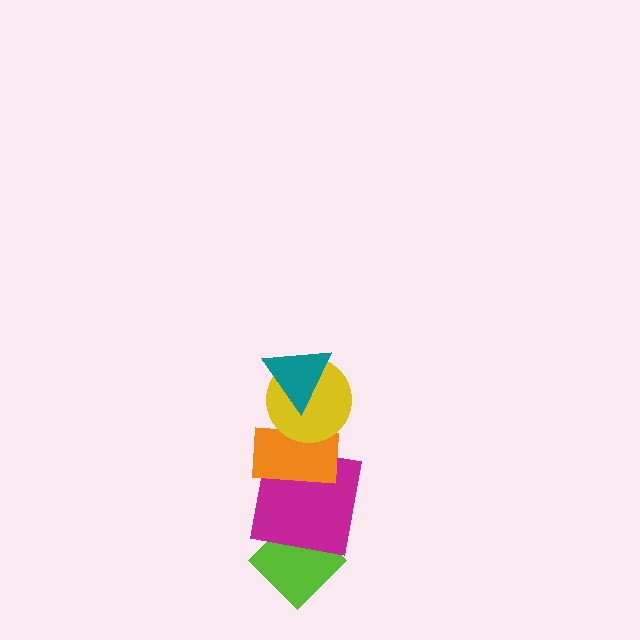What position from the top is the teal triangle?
The teal triangle is 1st from the top.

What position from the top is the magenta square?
The magenta square is 4th from the top.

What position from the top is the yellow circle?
The yellow circle is 2nd from the top.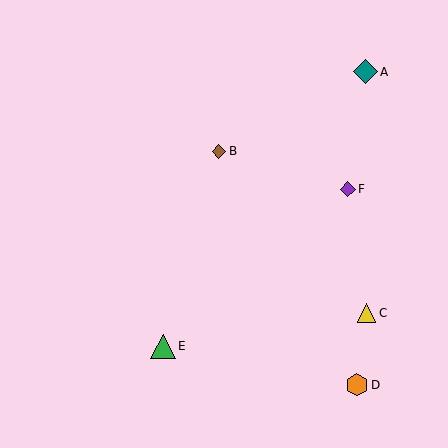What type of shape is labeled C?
Shape C is a yellow triangle.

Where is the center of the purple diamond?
The center of the purple diamond is at (348, 189).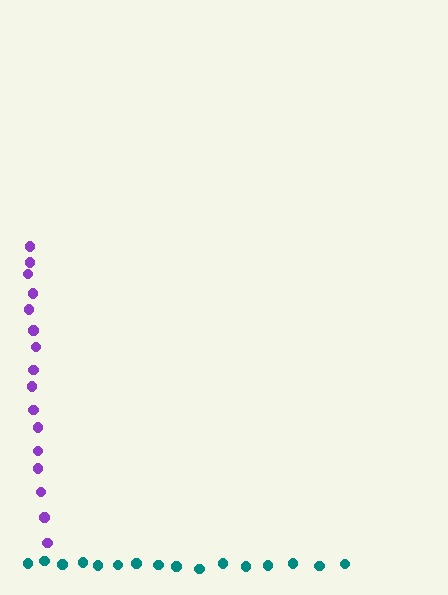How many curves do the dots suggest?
There are 2 distinct paths.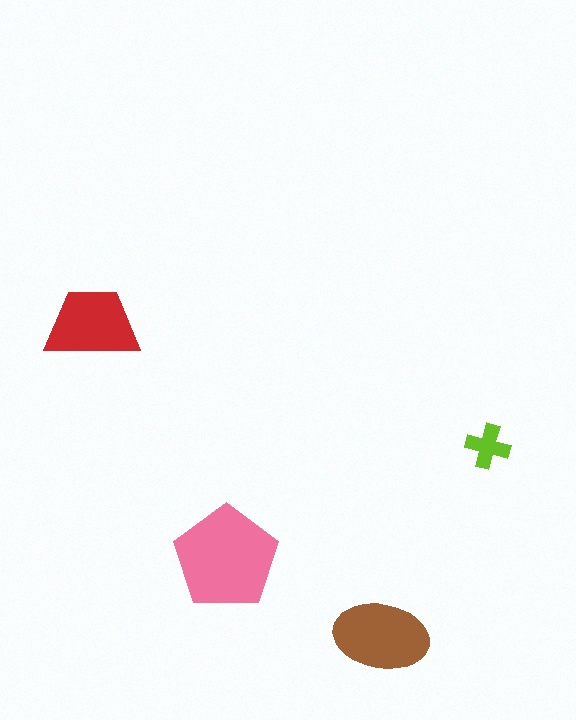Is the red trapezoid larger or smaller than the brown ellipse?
Smaller.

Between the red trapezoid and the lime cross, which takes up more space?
The red trapezoid.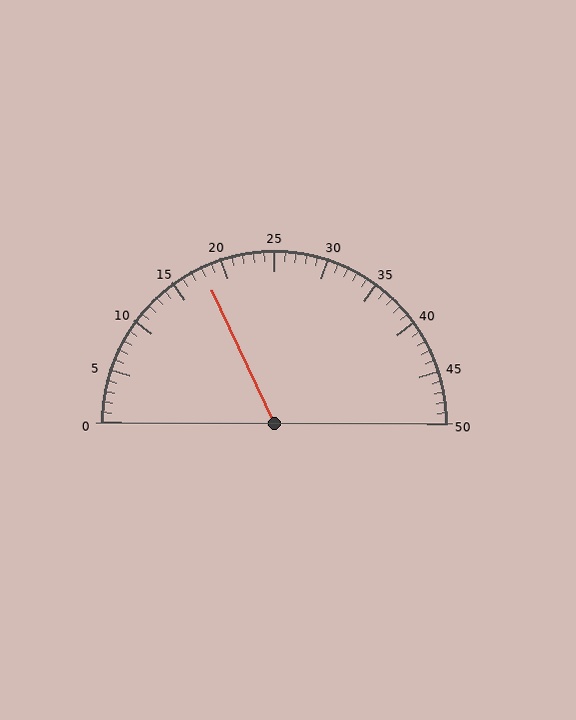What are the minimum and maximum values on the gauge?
The gauge ranges from 0 to 50.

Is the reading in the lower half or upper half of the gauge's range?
The reading is in the lower half of the range (0 to 50).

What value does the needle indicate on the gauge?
The needle indicates approximately 18.